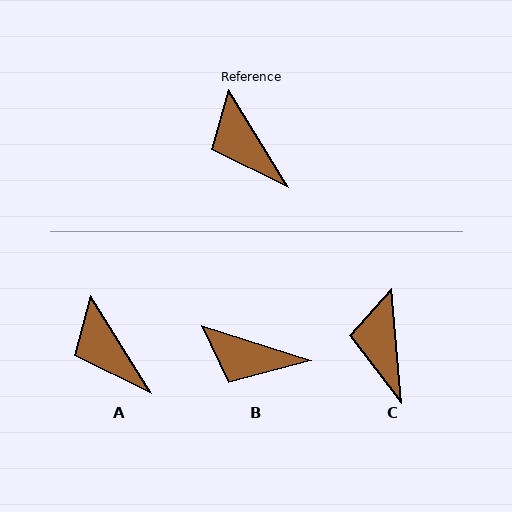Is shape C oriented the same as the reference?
No, it is off by about 27 degrees.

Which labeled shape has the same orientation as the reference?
A.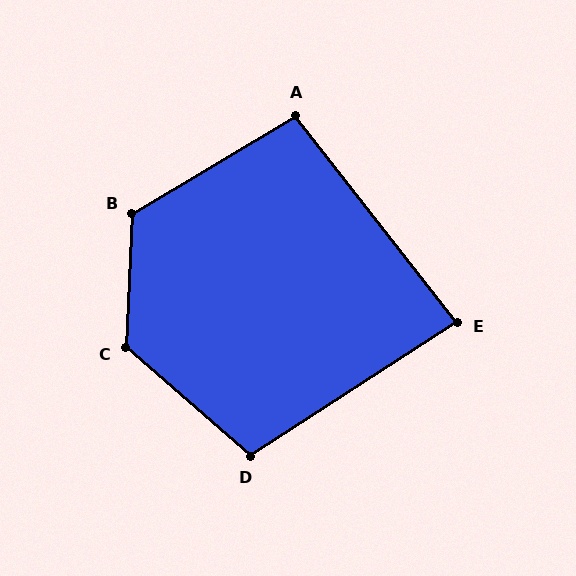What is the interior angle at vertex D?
Approximately 106 degrees (obtuse).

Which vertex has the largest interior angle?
C, at approximately 129 degrees.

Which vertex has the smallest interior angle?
E, at approximately 85 degrees.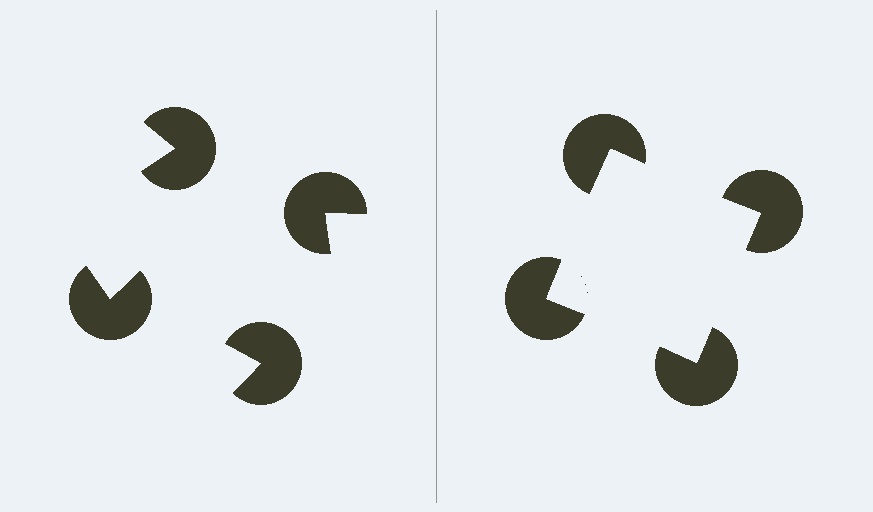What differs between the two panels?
The pac-man discs are positioned identically on both sides; only the wedge orientations differ. On the right they align to a square; on the left they are misaligned.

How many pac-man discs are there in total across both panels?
8 — 4 on each side.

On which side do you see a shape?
An illusory square appears on the right side. On the left side the wedge cuts are rotated, so no coherent shape forms.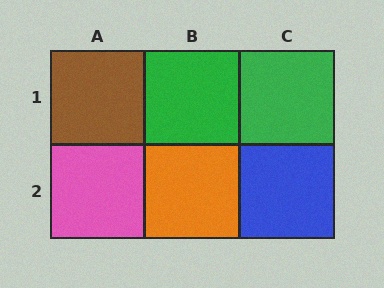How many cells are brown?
1 cell is brown.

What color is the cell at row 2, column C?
Blue.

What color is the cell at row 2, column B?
Orange.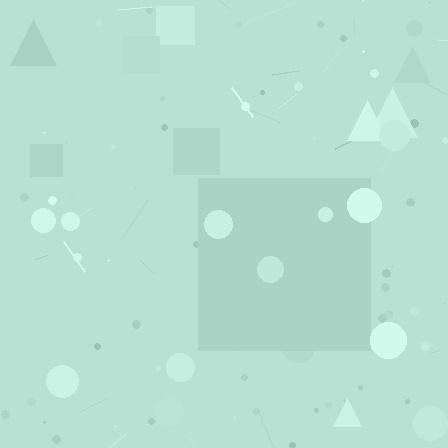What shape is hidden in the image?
A square is hidden in the image.